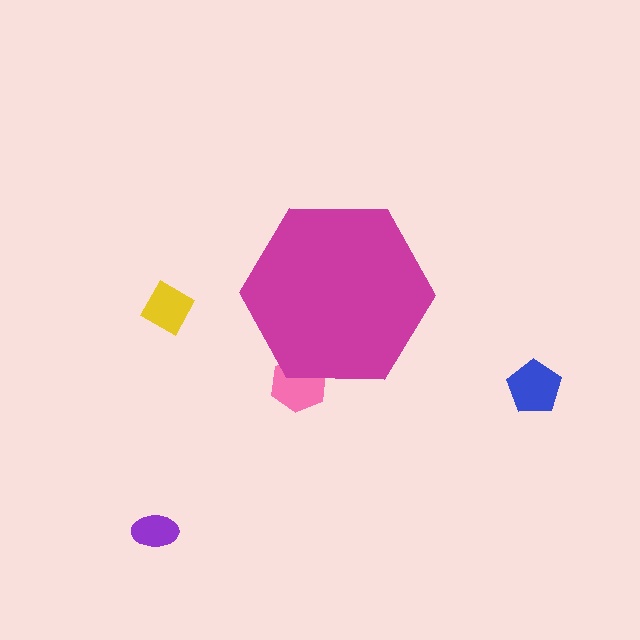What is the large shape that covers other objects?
A magenta hexagon.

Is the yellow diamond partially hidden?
No, the yellow diamond is fully visible.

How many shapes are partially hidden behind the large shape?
1 shape is partially hidden.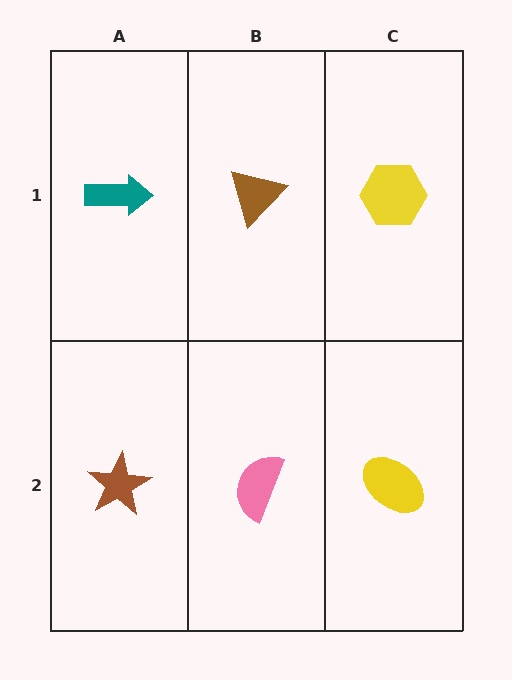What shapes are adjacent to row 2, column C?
A yellow hexagon (row 1, column C), a pink semicircle (row 2, column B).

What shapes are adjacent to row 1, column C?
A yellow ellipse (row 2, column C), a brown triangle (row 1, column B).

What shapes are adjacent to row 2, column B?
A brown triangle (row 1, column B), a brown star (row 2, column A), a yellow ellipse (row 2, column C).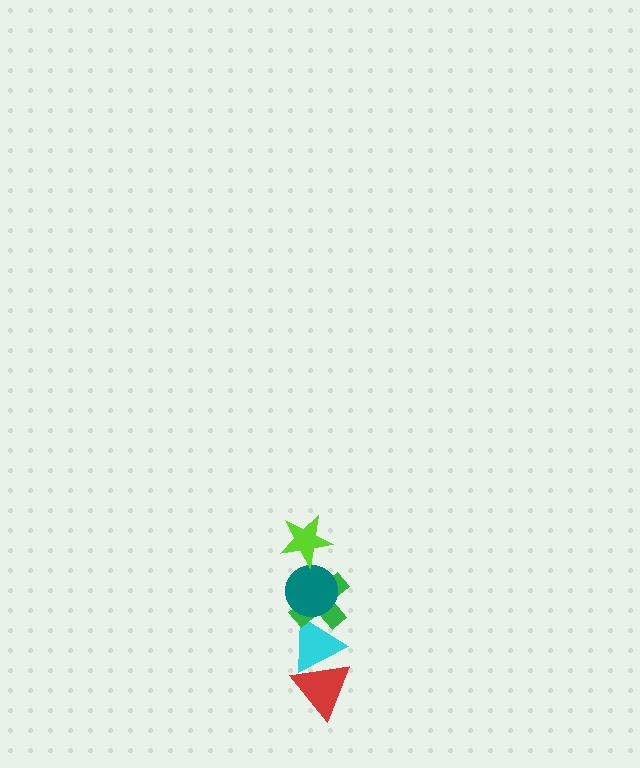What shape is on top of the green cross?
The teal circle is on top of the green cross.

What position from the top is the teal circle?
The teal circle is 2nd from the top.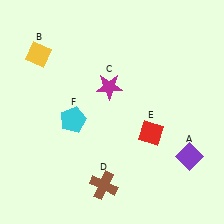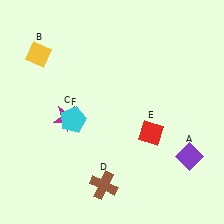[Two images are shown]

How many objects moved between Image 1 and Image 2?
1 object moved between the two images.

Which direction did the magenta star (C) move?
The magenta star (C) moved left.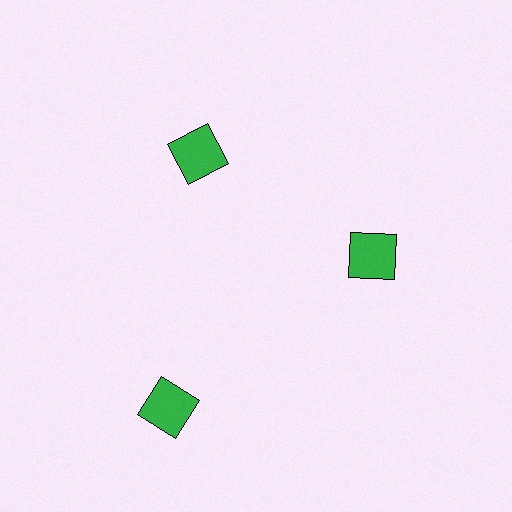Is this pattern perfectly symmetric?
No. The 3 green squares are arranged in a ring, but one element near the 7 o'clock position is pushed outward from the center, breaking the 3-fold rotational symmetry.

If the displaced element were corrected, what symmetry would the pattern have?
It would have 3-fold rotational symmetry — the pattern would map onto itself every 120 degrees.